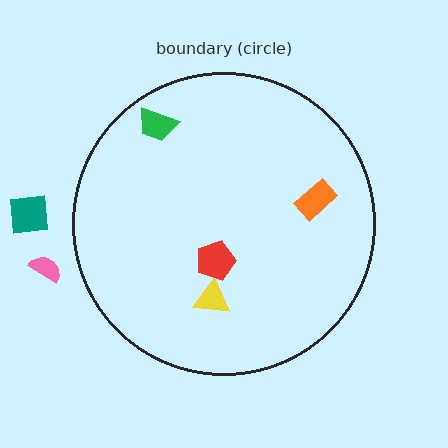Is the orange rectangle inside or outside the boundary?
Inside.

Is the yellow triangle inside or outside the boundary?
Inside.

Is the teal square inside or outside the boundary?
Outside.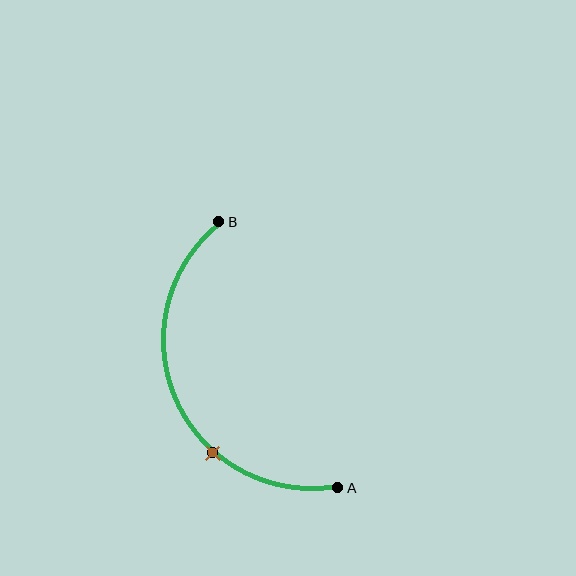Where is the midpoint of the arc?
The arc midpoint is the point on the curve farthest from the straight line joining A and B. It sits to the left of that line.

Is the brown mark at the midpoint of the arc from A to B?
No. The brown mark lies on the arc but is closer to endpoint A. The arc midpoint would be at the point on the curve equidistant along the arc from both A and B.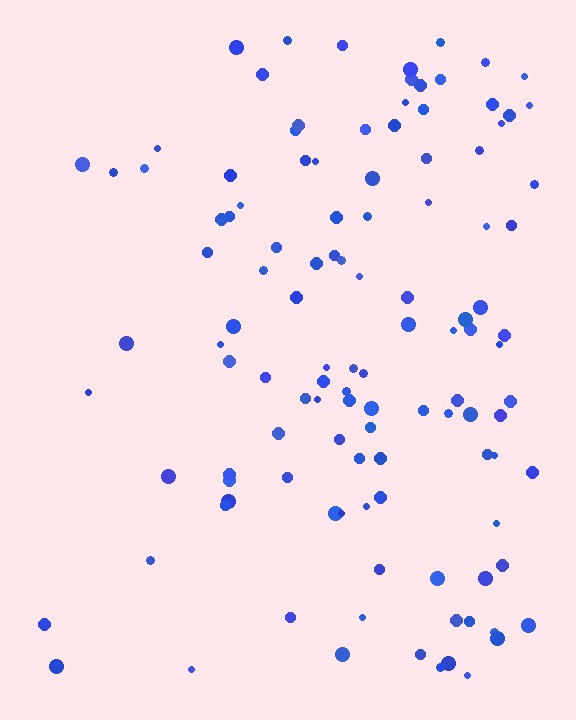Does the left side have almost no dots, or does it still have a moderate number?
Still a moderate number, just noticeably fewer than the right.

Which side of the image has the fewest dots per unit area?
The left.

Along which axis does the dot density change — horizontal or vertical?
Horizontal.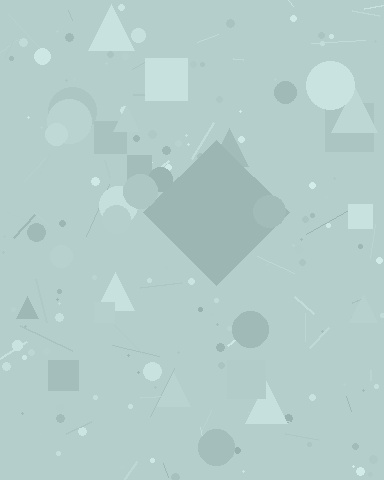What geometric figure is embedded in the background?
A diamond is embedded in the background.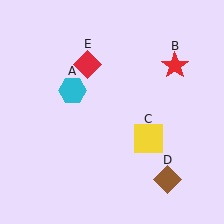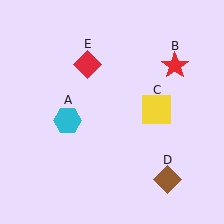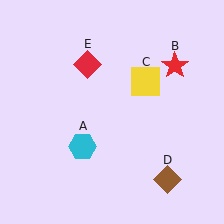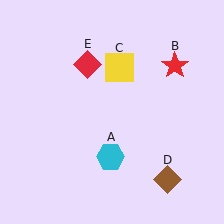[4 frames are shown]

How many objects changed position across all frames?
2 objects changed position: cyan hexagon (object A), yellow square (object C).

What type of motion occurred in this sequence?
The cyan hexagon (object A), yellow square (object C) rotated counterclockwise around the center of the scene.